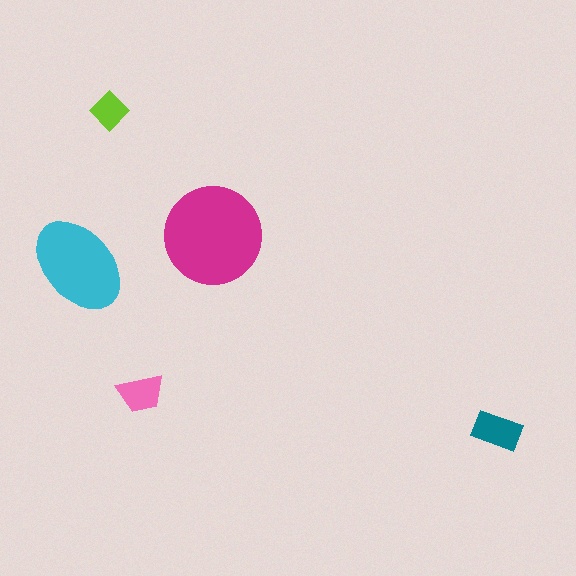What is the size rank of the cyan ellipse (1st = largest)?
2nd.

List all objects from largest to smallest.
The magenta circle, the cyan ellipse, the teal rectangle, the pink trapezoid, the lime diamond.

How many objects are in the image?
There are 5 objects in the image.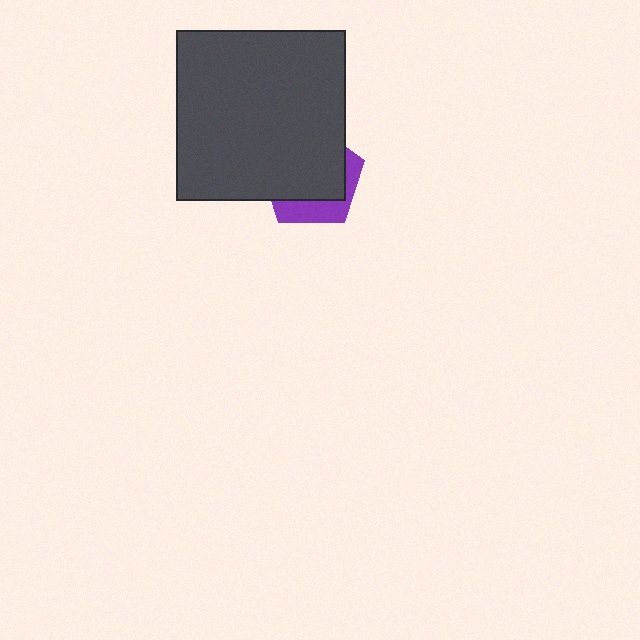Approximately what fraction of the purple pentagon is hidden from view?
Roughly 70% of the purple pentagon is hidden behind the dark gray square.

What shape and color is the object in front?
The object in front is a dark gray square.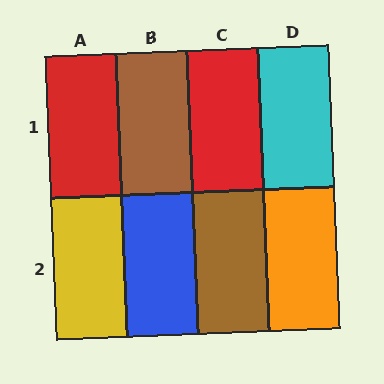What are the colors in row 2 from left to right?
Yellow, blue, brown, orange.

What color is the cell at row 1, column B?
Brown.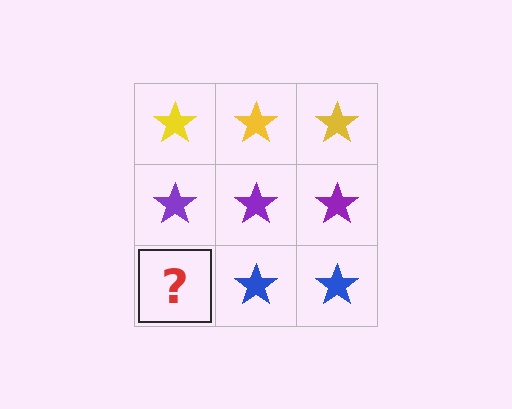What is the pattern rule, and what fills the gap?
The rule is that each row has a consistent color. The gap should be filled with a blue star.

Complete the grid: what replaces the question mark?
The question mark should be replaced with a blue star.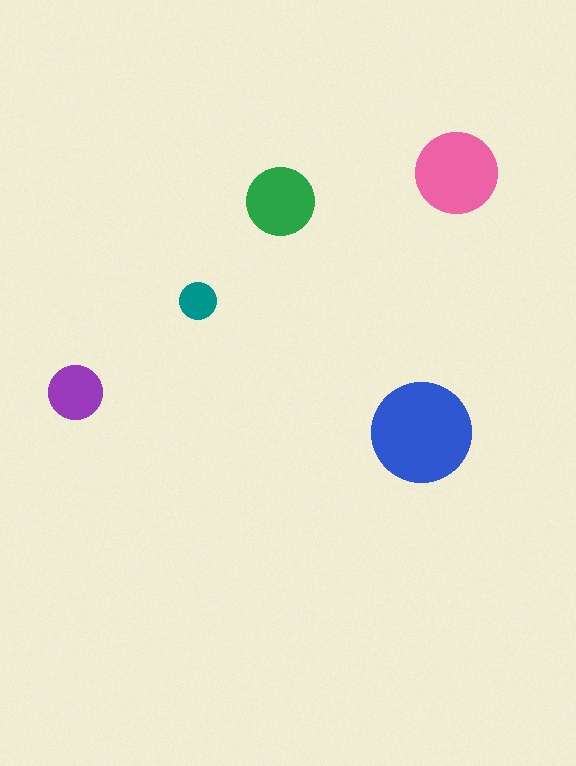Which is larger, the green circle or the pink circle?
The pink one.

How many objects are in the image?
There are 5 objects in the image.